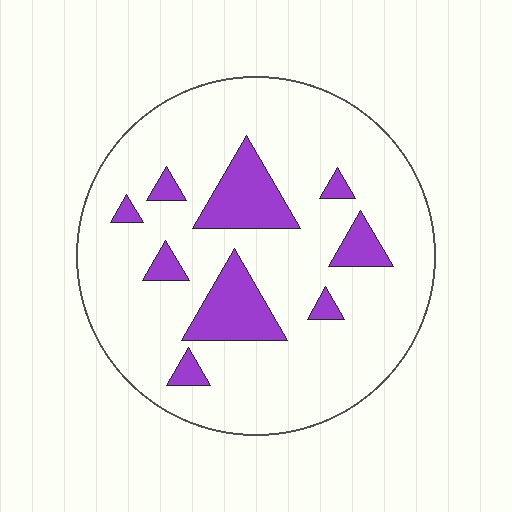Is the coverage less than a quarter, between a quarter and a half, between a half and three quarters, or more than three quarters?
Less than a quarter.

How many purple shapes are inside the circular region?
9.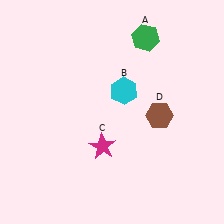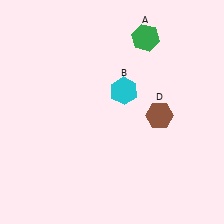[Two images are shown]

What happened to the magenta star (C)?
The magenta star (C) was removed in Image 2. It was in the bottom-left area of Image 1.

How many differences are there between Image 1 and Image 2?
There is 1 difference between the two images.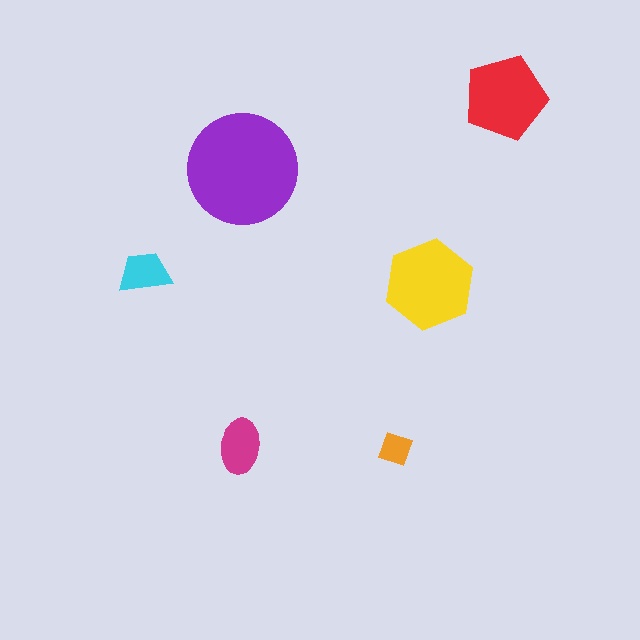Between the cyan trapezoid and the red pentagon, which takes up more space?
The red pentagon.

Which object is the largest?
The purple circle.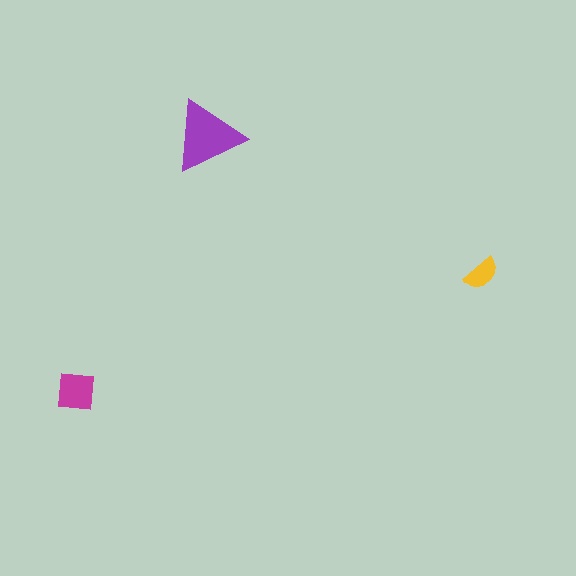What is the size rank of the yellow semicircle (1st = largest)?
3rd.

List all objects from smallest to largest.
The yellow semicircle, the magenta square, the purple triangle.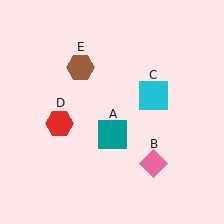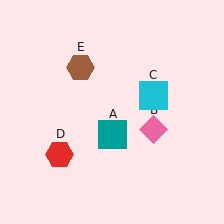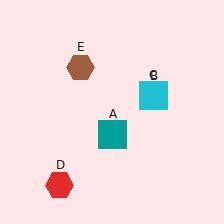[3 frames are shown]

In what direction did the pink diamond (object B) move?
The pink diamond (object B) moved up.